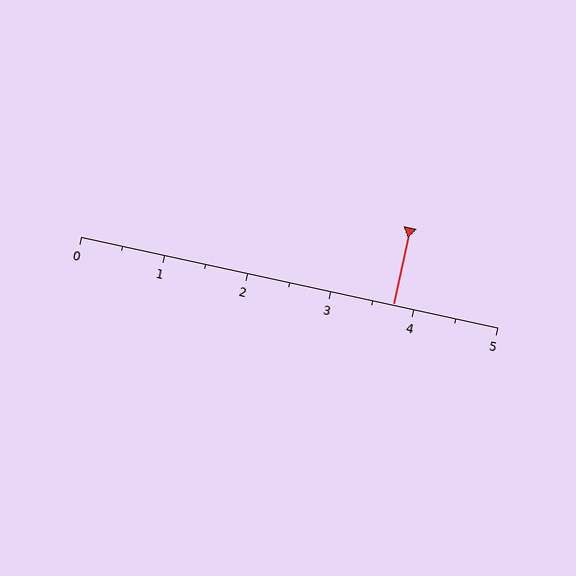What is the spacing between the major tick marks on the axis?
The major ticks are spaced 1 apart.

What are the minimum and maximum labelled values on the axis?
The axis runs from 0 to 5.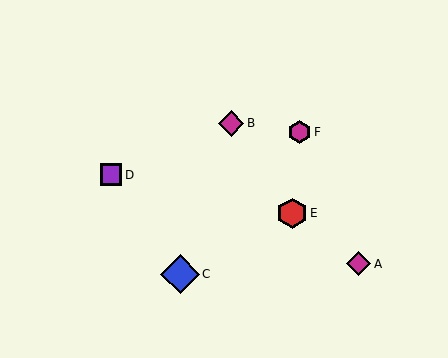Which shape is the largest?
The blue diamond (labeled C) is the largest.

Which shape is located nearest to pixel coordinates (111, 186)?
The purple square (labeled D) at (111, 175) is nearest to that location.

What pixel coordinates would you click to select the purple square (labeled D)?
Click at (111, 175) to select the purple square D.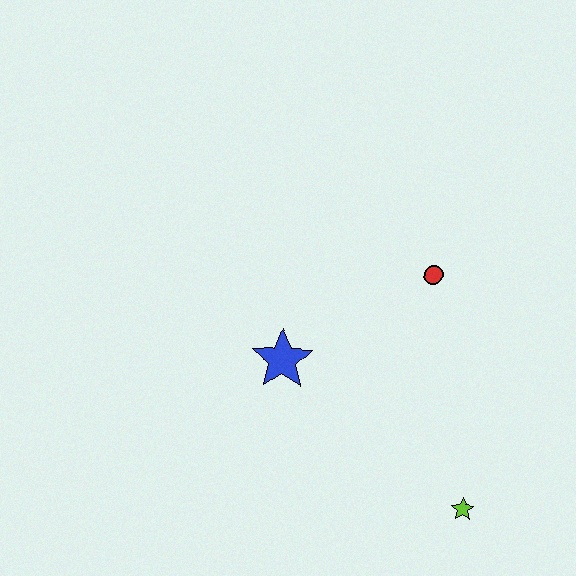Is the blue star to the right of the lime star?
No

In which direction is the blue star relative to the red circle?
The blue star is to the left of the red circle.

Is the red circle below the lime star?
No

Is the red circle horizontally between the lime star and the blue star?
Yes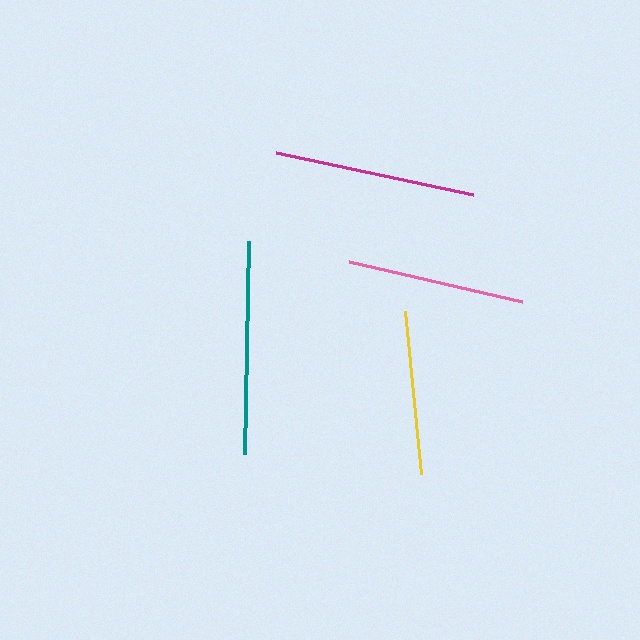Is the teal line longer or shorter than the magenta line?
The teal line is longer than the magenta line.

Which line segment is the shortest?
The yellow line is the shortest at approximately 164 pixels.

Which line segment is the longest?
The teal line is the longest at approximately 213 pixels.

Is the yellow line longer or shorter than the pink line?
The pink line is longer than the yellow line.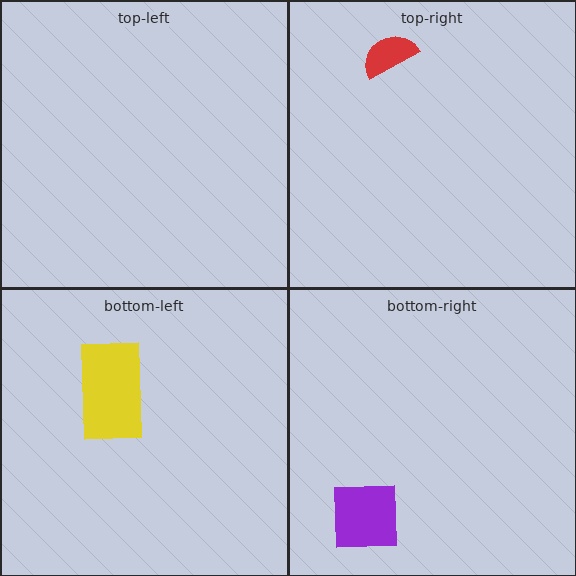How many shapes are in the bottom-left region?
1.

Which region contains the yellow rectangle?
The bottom-left region.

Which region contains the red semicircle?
The top-right region.